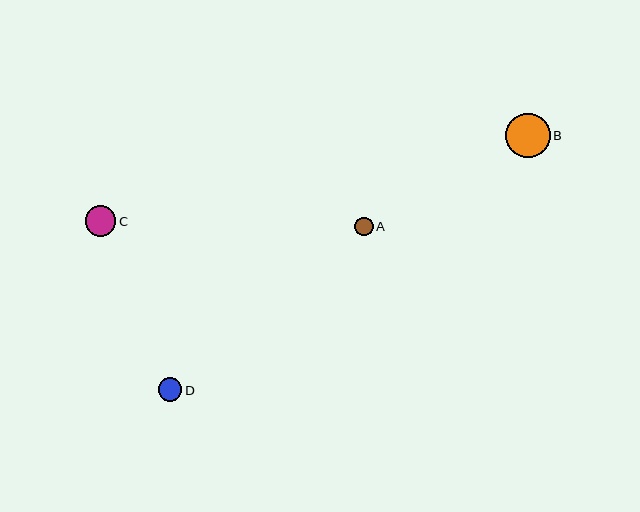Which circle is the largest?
Circle B is the largest with a size of approximately 45 pixels.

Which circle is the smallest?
Circle A is the smallest with a size of approximately 18 pixels.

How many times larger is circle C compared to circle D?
Circle C is approximately 1.3 times the size of circle D.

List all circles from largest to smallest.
From largest to smallest: B, C, D, A.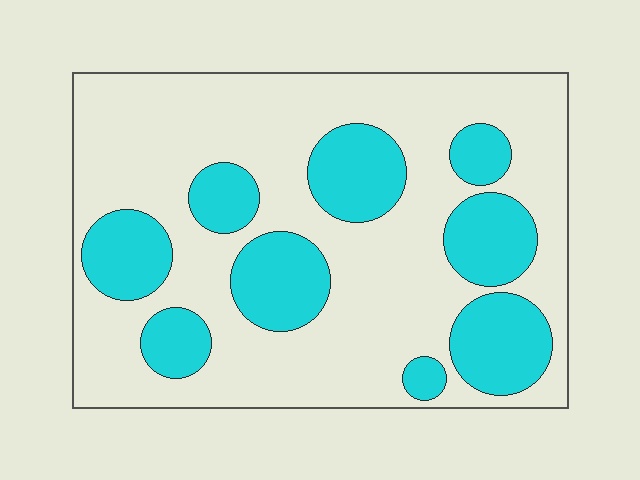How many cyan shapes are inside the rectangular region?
9.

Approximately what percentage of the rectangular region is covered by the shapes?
Approximately 30%.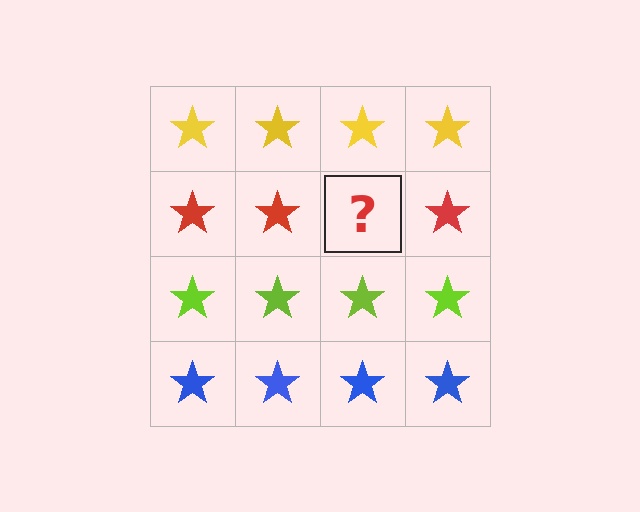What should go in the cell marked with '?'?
The missing cell should contain a red star.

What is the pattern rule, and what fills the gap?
The rule is that each row has a consistent color. The gap should be filled with a red star.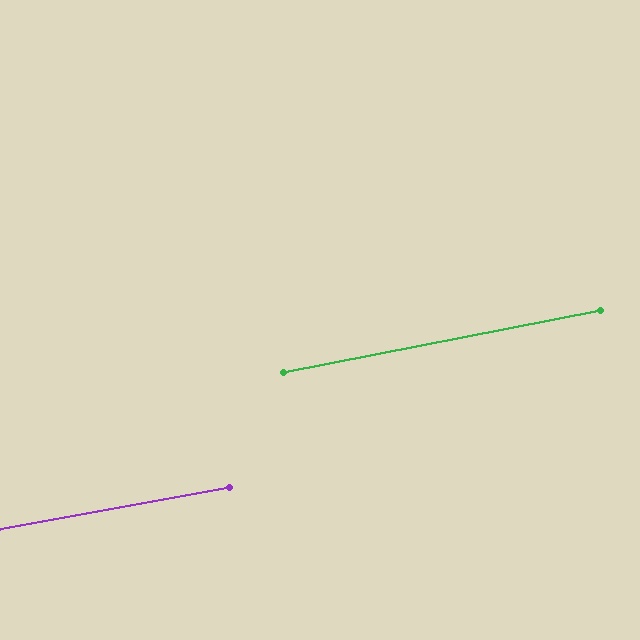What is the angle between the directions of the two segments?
Approximately 1 degree.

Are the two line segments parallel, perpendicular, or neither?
Parallel — their directions differ by only 0.8°.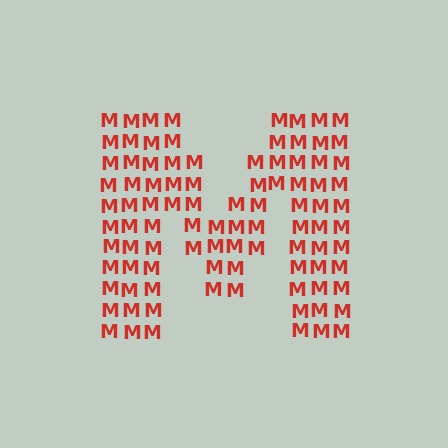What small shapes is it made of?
It is made of small letter M's.